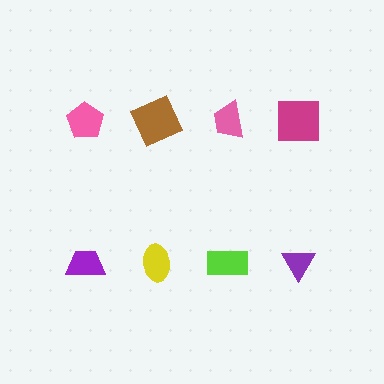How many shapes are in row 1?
4 shapes.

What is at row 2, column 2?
A yellow ellipse.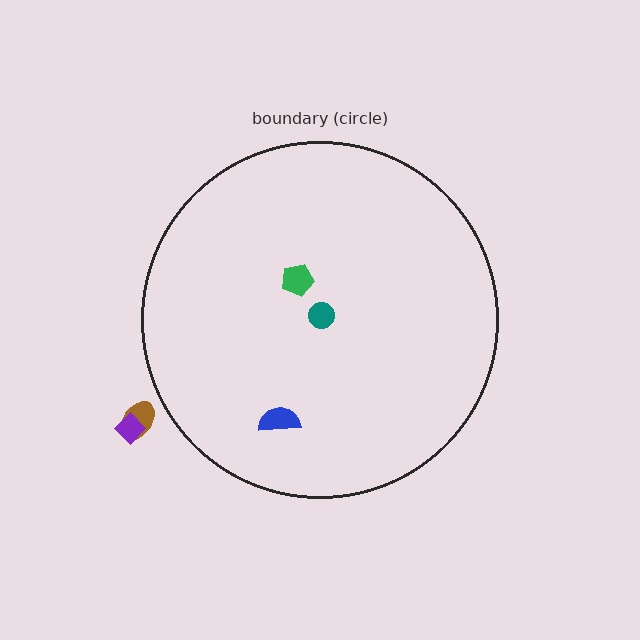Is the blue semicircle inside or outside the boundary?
Inside.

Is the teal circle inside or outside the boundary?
Inside.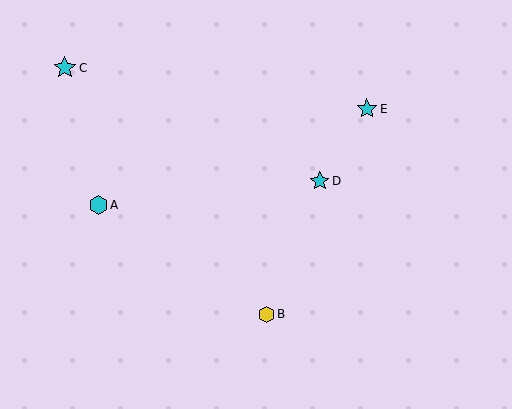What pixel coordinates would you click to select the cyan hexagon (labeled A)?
Click at (98, 205) to select the cyan hexagon A.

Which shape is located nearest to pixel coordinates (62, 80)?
The cyan star (labeled C) at (65, 68) is nearest to that location.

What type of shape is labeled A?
Shape A is a cyan hexagon.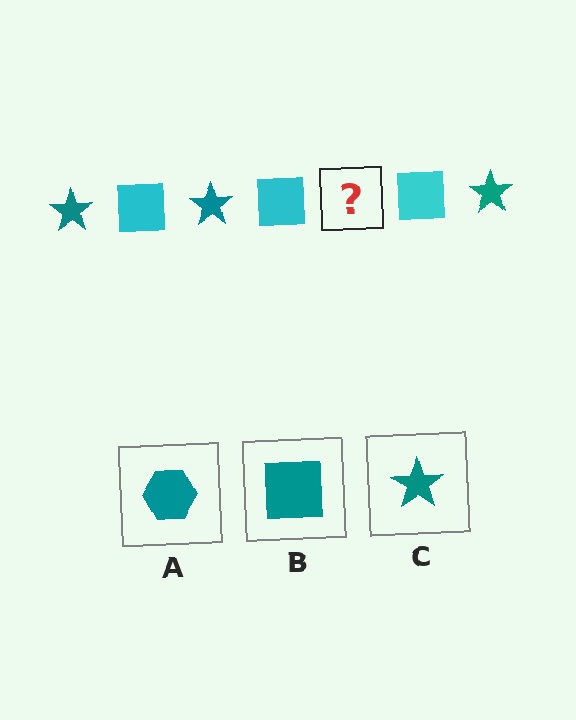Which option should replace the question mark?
Option C.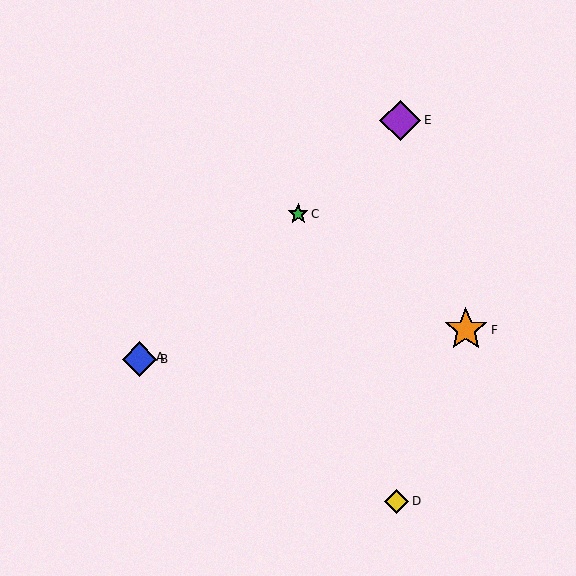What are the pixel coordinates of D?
Object D is at (397, 501).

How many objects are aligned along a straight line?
4 objects (A, B, C, E) are aligned along a straight line.